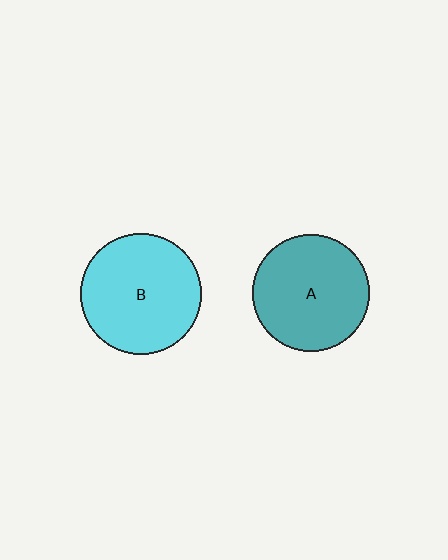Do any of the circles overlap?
No, none of the circles overlap.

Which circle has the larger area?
Circle B (cyan).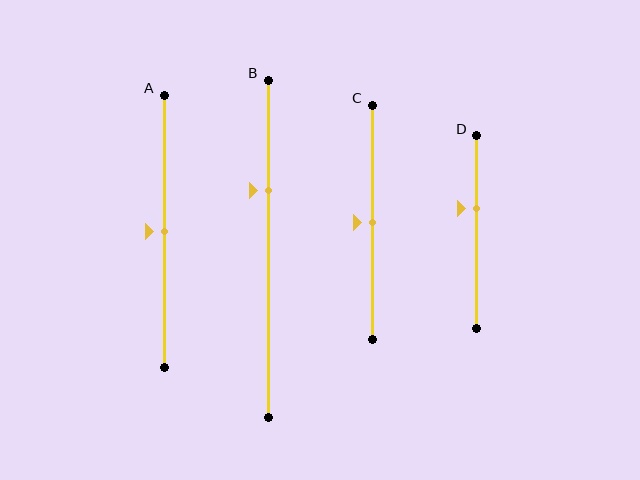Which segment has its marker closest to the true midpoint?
Segment A has its marker closest to the true midpoint.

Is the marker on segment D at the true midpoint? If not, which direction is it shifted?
No, the marker on segment D is shifted upward by about 12% of the segment length.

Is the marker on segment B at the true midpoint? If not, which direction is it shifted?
No, the marker on segment B is shifted upward by about 17% of the segment length.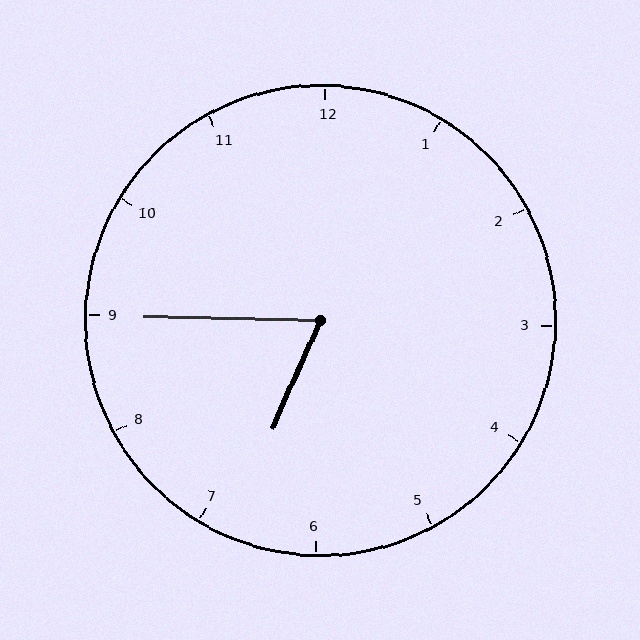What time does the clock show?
6:45.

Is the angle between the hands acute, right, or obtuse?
It is acute.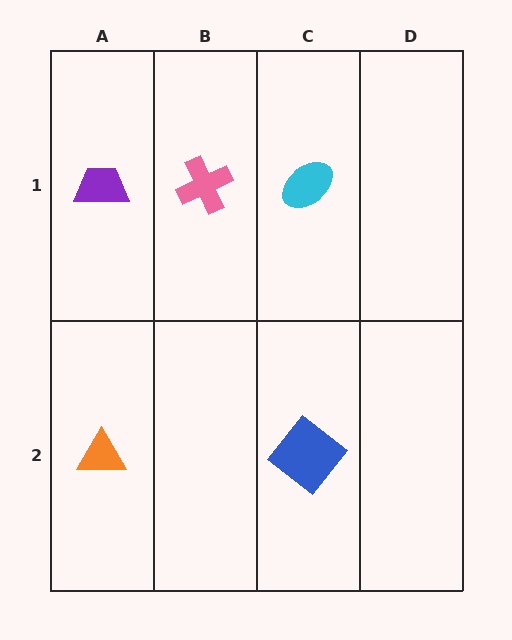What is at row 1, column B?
A pink cross.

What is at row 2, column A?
An orange triangle.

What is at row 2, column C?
A blue diamond.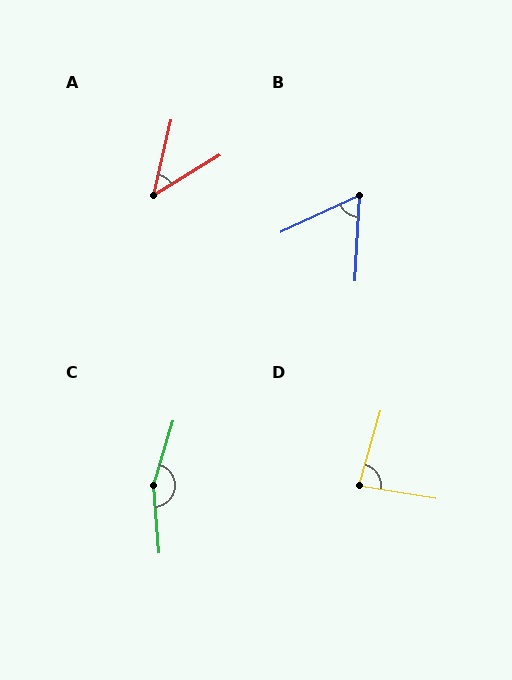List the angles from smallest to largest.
A (45°), B (62°), D (83°), C (159°).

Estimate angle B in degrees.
Approximately 62 degrees.